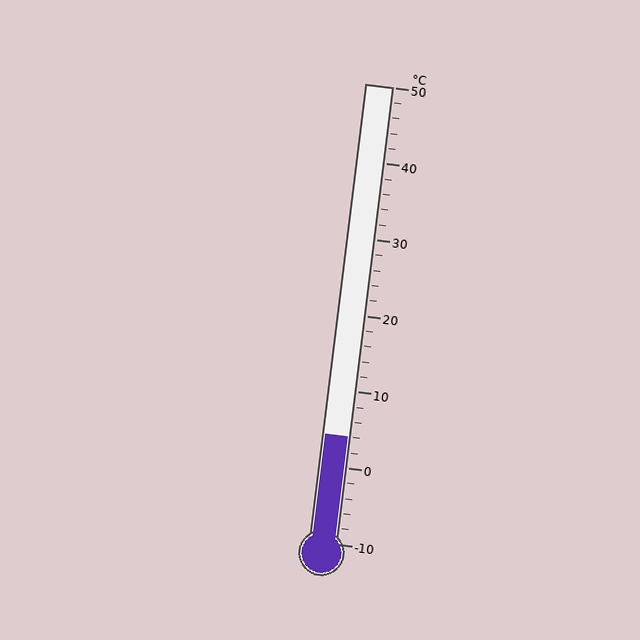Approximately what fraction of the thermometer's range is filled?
The thermometer is filled to approximately 25% of its range.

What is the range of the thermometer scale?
The thermometer scale ranges from -10°C to 50°C.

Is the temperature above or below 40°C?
The temperature is below 40°C.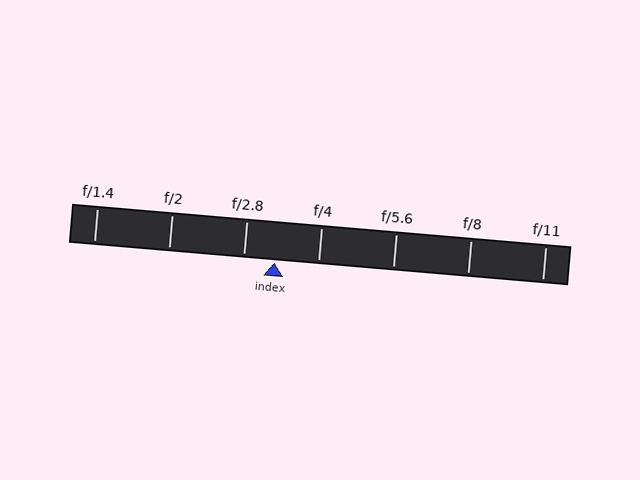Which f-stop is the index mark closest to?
The index mark is closest to f/2.8.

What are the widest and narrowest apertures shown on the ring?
The widest aperture shown is f/1.4 and the narrowest is f/11.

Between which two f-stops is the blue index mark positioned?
The index mark is between f/2.8 and f/4.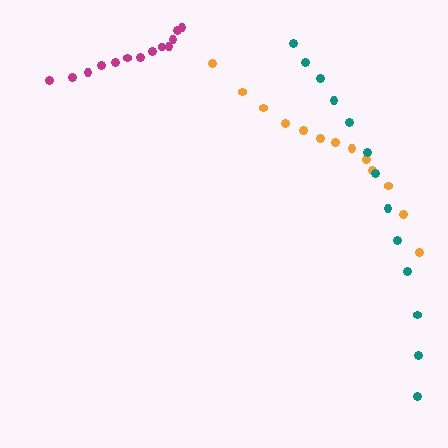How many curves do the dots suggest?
There are 3 distinct paths.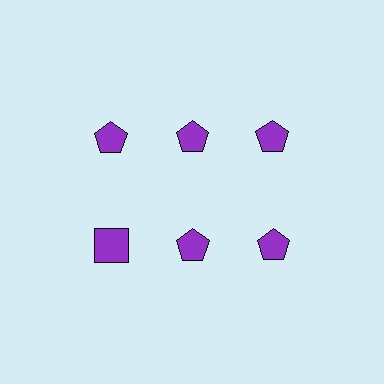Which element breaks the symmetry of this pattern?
The purple square in the second row, leftmost column breaks the symmetry. All other shapes are purple pentagons.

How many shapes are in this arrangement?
There are 6 shapes arranged in a grid pattern.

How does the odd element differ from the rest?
It has a different shape: square instead of pentagon.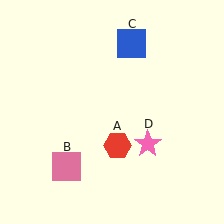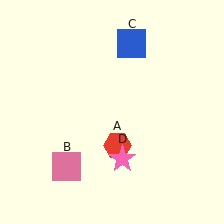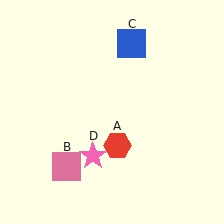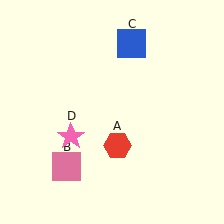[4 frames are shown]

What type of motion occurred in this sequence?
The pink star (object D) rotated clockwise around the center of the scene.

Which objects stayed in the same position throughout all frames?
Red hexagon (object A) and pink square (object B) and blue square (object C) remained stationary.